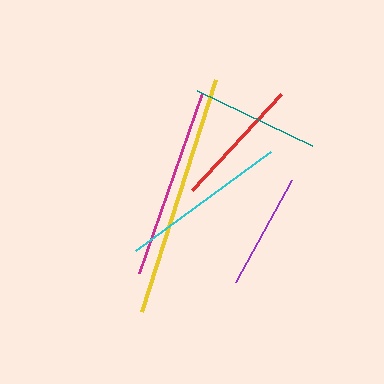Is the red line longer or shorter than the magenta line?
The magenta line is longer than the red line.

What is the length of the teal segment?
The teal segment is approximately 129 pixels long.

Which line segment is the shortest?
The purple line is the shortest at approximately 116 pixels.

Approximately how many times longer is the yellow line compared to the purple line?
The yellow line is approximately 2.1 times the length of the purple line.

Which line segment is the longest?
The yellow line is the longest at approximately 243 pixels.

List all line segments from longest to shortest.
From longest to shortest: yellow, magenta, cyan, red, teal, purple.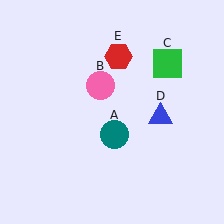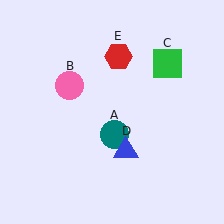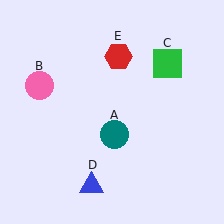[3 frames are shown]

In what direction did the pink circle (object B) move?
The pink circle (object B) moved left.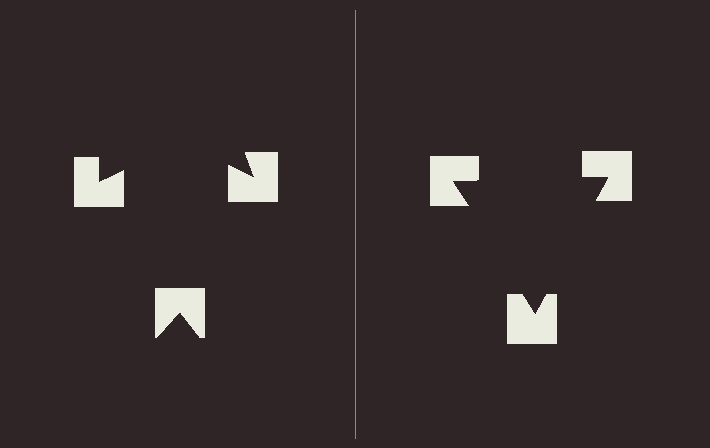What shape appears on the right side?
An illusory triangle.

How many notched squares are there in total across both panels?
6 — 3 on each side.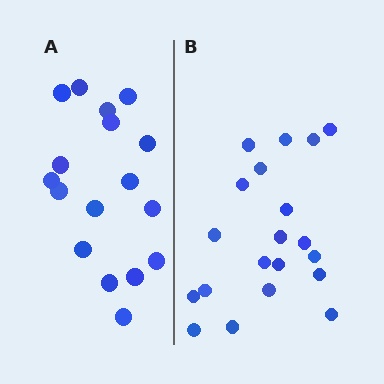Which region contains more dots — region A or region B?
Region B (the right region) has more dots.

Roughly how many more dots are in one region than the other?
Region B has just a few more — roughly 2 or 3 more dots than region A.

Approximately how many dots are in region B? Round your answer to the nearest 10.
About 20 dots.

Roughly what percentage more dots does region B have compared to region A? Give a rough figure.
About 20% more.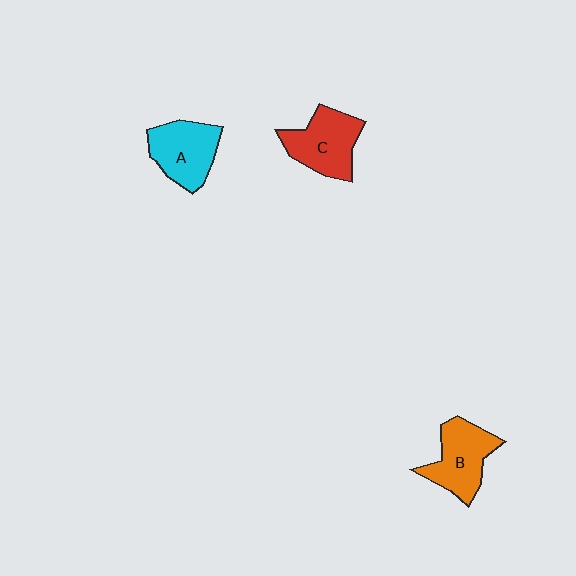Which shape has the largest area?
Shape C (red).